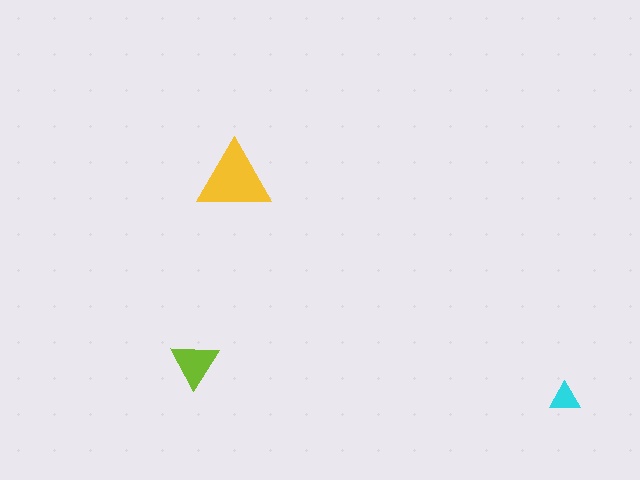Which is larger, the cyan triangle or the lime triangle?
The lime one.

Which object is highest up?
The yellow triangle is topmost.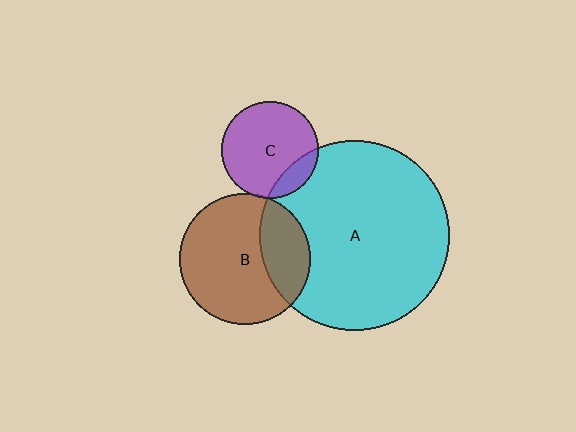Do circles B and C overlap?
Yes.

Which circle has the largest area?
Circle A (cyan).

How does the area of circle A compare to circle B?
Approximately 2.1 times.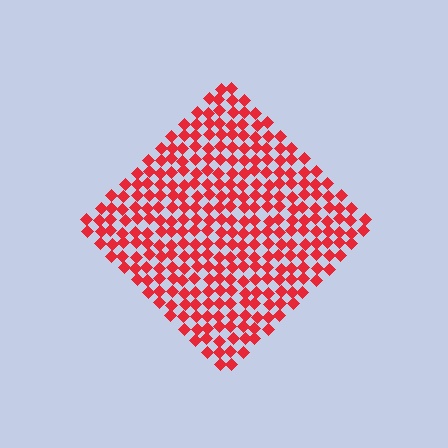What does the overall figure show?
The overall figure shows a diamond.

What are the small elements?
The small elements are diamonds.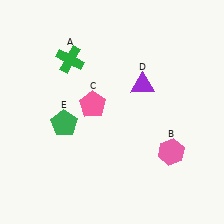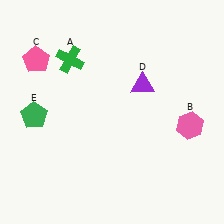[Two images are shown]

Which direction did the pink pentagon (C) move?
The pink pentagon (C) moved left.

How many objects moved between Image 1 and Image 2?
3 objects moved between the two images.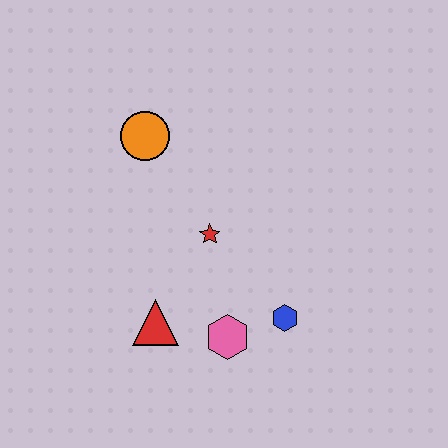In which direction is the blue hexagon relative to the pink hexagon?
The blue hexagon is to the right of the pink hexagon.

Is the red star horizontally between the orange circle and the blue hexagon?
Yes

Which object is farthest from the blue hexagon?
The orange circle is farthest from the blue hexagon.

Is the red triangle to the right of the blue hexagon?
No